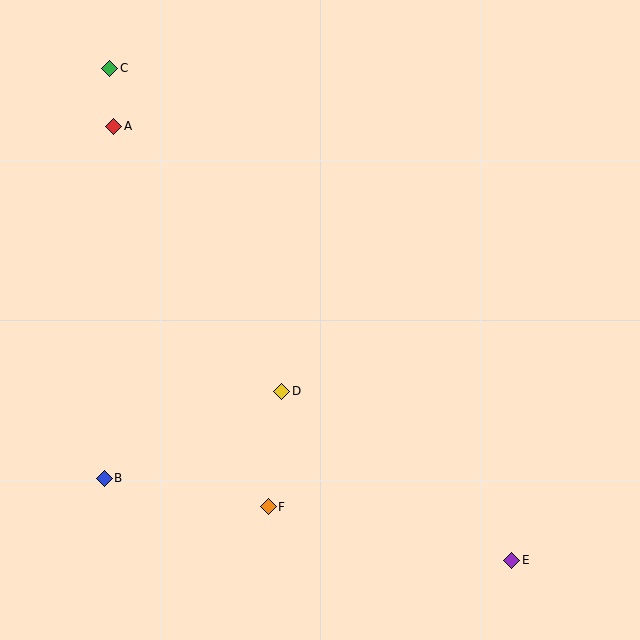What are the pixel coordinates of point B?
Point B is at (104, 478).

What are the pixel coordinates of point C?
Point C is at (110, 68).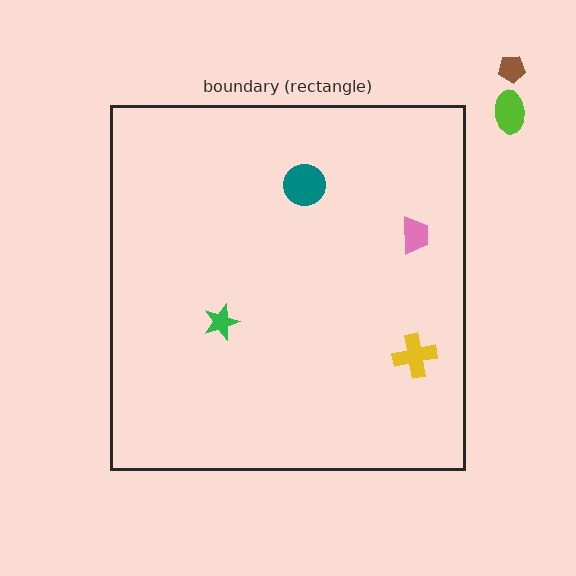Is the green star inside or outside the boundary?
Inside.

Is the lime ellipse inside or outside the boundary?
Outside.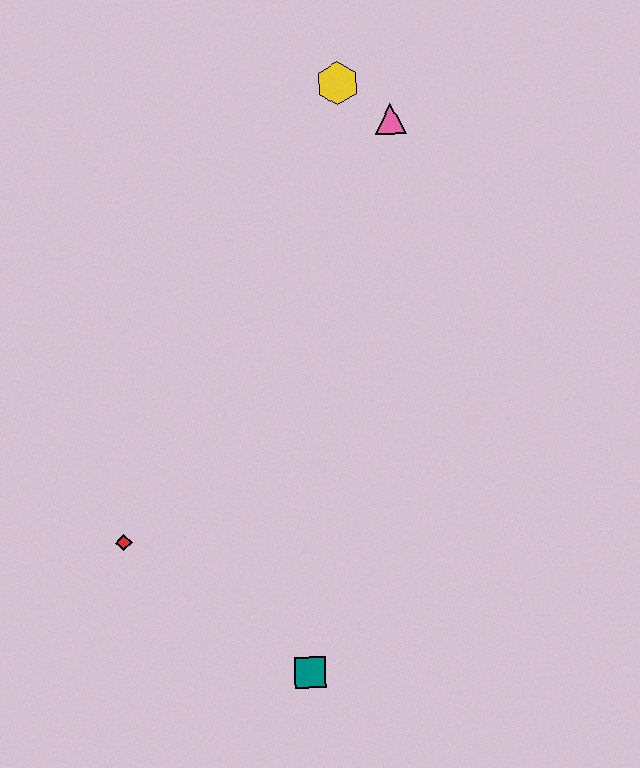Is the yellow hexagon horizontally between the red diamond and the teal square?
No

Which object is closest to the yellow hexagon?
The pink triangle is closest to the yellow hexagon.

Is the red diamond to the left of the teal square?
Yes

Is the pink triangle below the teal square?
No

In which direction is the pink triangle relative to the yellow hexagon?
The pink triangle is to the right of the yellow hexagon.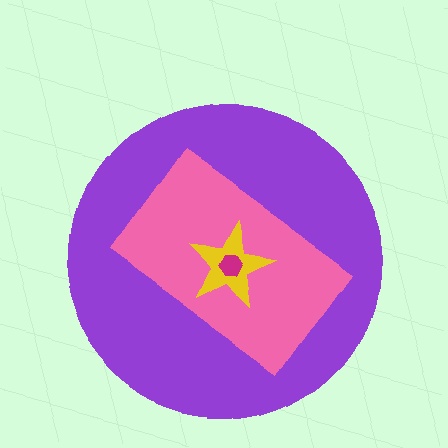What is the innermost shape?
The magenta hexagon.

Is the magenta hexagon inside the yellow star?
Yes.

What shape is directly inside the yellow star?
The magenta hexagon.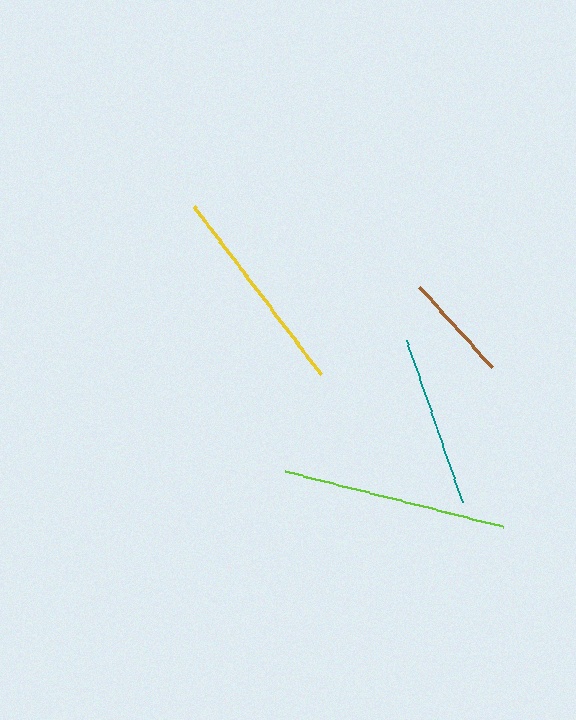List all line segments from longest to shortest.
From longest to shortest: lime, yellow, teal, brown.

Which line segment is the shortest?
The brown line is the shortest at approximately 108 pixels.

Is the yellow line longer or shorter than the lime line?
The lime line is longer than the yellow line.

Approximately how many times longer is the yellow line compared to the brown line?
The yellow line is approximately 1.9 times the length of the brown line.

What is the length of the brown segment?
The brown segment is approximately 108 pixels long.